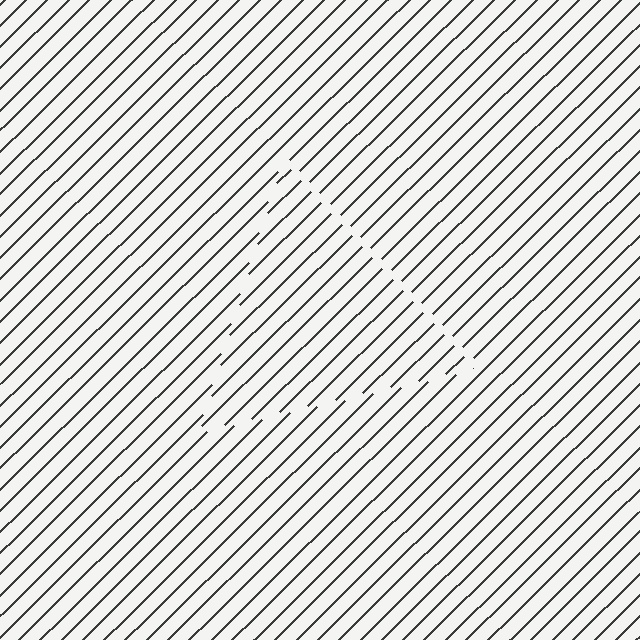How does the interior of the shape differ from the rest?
The interior of the shape contains the same grating, shifted by half a period — the contour is defined by the phase discontinuity where line-ends from the inner and outer gratings abut.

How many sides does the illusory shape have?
3 sides — the line-ends trace a triangle.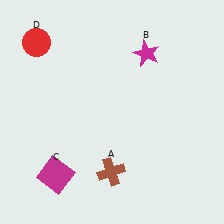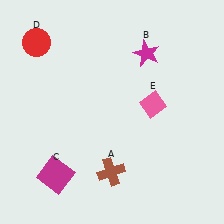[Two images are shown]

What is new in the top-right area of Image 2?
A pink diamond (E) was added in the top-right area of Image 2.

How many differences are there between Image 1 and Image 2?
There is 1 difference between the two images.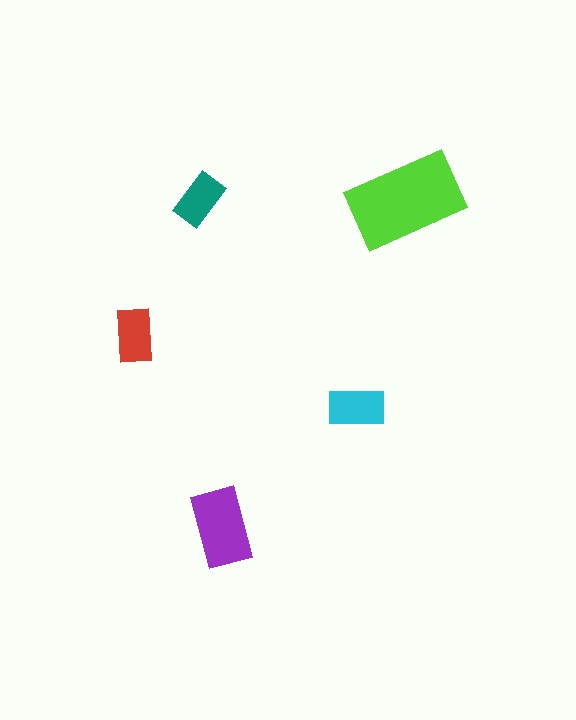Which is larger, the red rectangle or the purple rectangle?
The purple one.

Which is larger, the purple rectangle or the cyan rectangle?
The purple one.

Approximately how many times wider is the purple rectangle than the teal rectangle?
About 1.5 times wider.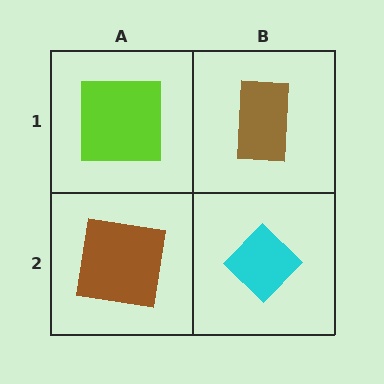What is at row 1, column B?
A brown rectangle.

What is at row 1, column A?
A lime square.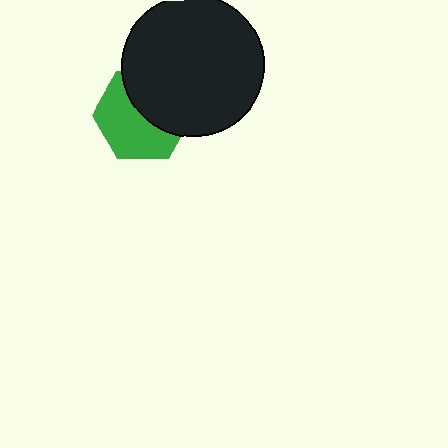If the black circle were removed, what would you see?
You would see the complete green hexagon.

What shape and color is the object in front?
The object in front is a black circle.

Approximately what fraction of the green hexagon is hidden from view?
Roughly 45% of the green hexagon is hidden behind the black circle.